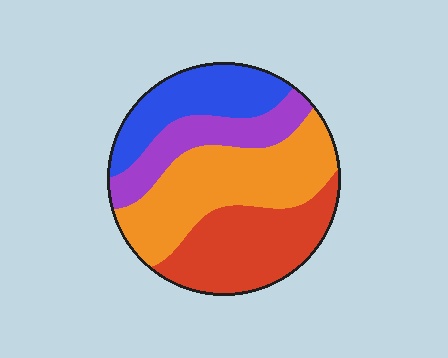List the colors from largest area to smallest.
From largest to smallest: orange, red, blue, purple.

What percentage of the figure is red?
Red covers around 30% of the figure.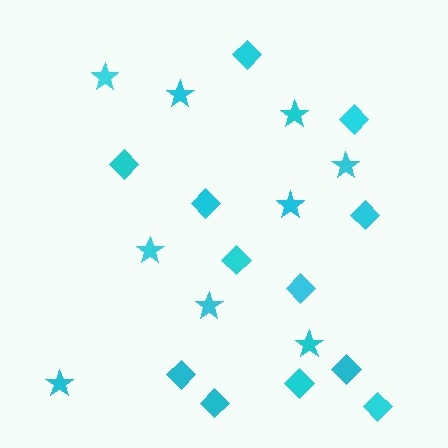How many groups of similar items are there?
There are 2 groups: one group of stars (9) and one group of diamonds (12).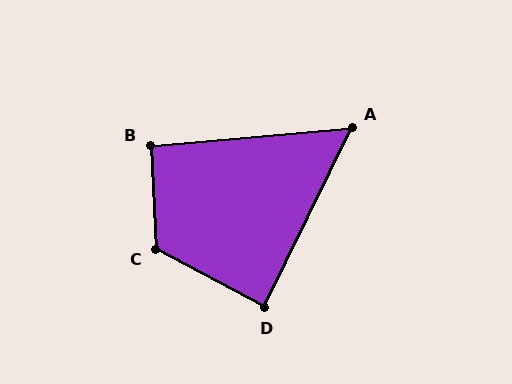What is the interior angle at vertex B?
Approximately 92 degrees (approximately right).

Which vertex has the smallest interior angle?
A, at approximately 59 degrees.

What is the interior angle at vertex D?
Approximately 88 degrees (approximately right).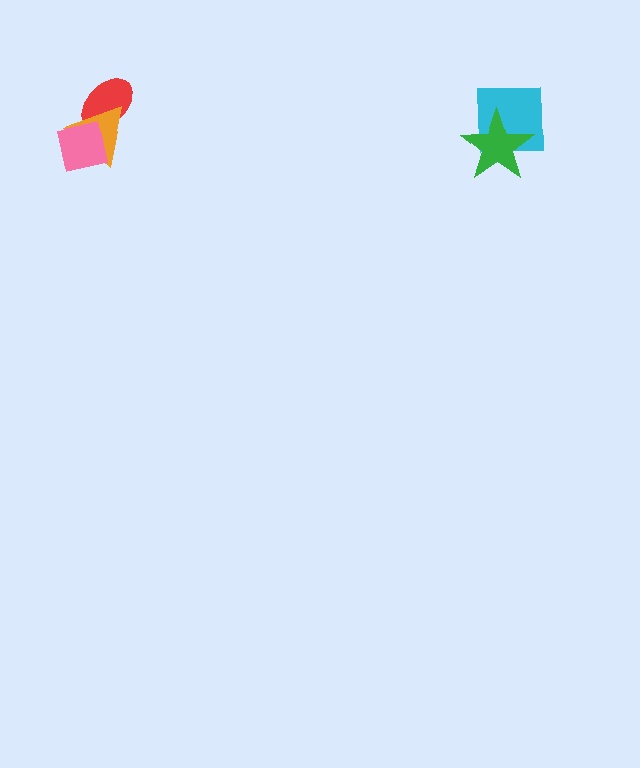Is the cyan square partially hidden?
Yes, it is partially covered by another shape.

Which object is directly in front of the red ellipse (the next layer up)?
The orange triangle is directly in front of the red ellipse.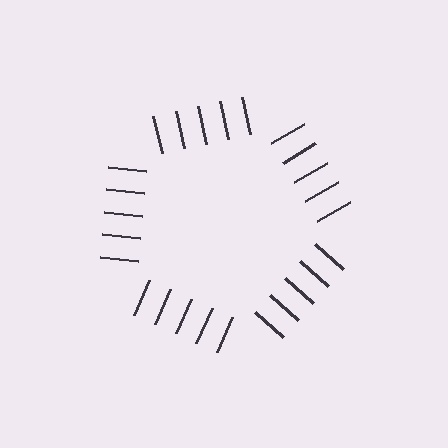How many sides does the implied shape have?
5 sides — the line-ends trace a pentagon.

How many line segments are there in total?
25 — 5 along each of the 5 edges.